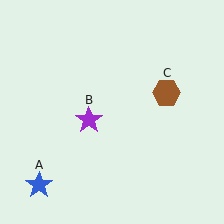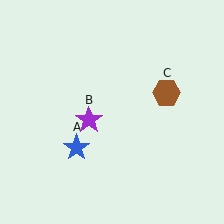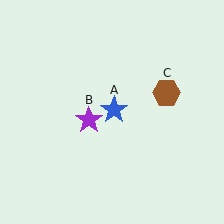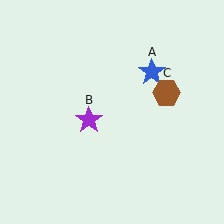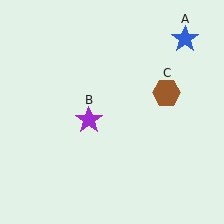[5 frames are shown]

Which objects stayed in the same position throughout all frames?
Purple star (object B) and brown hexagon (object C) remained stationary.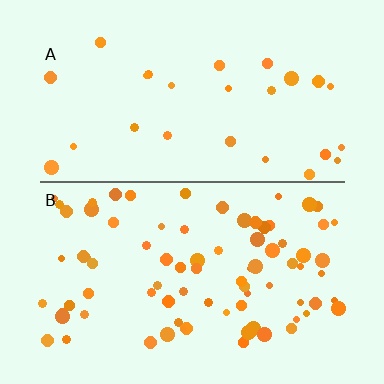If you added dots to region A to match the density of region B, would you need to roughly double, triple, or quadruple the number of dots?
Approximately triple.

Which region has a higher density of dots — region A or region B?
B (the bottom).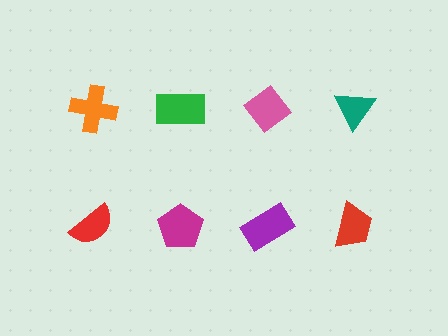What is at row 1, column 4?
A teal triangle.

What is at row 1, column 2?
A green rectangle.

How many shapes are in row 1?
4 shapes.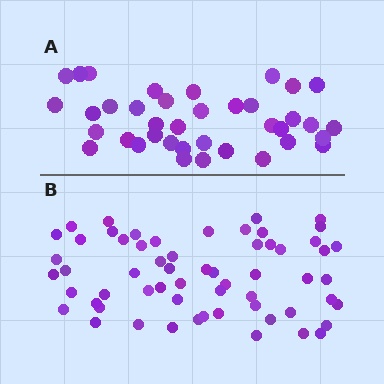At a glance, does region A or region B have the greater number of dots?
Region B (the bottom region) has more dots.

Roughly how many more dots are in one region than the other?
Region B has approximately 20 more dots than region A.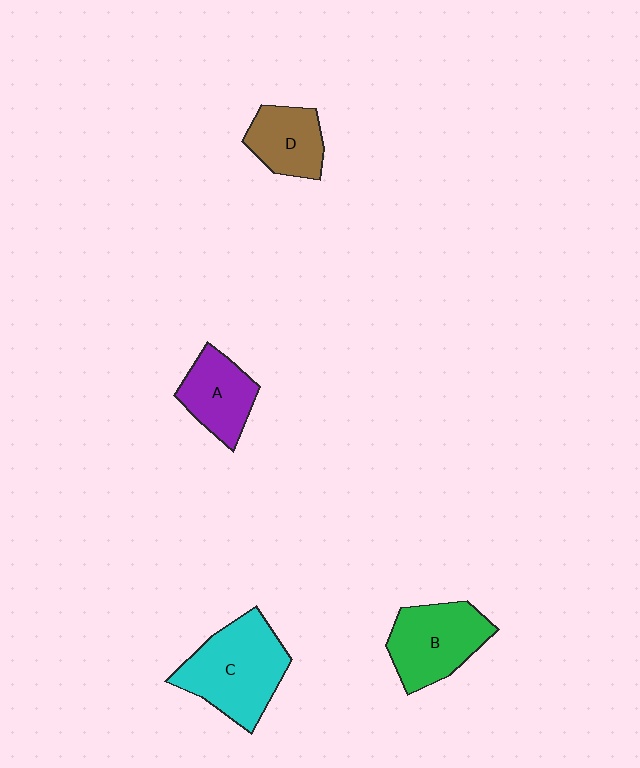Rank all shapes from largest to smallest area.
From largest to smallest: C (cyan), B (green), A (purple), D (brown).